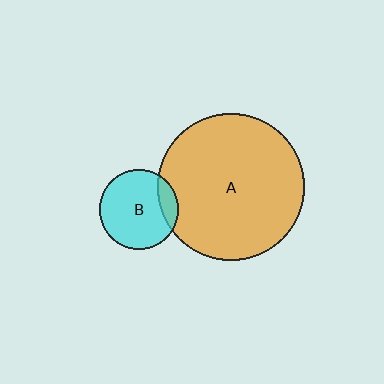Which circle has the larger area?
Circle A (orange).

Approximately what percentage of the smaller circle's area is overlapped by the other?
Approximately 15%.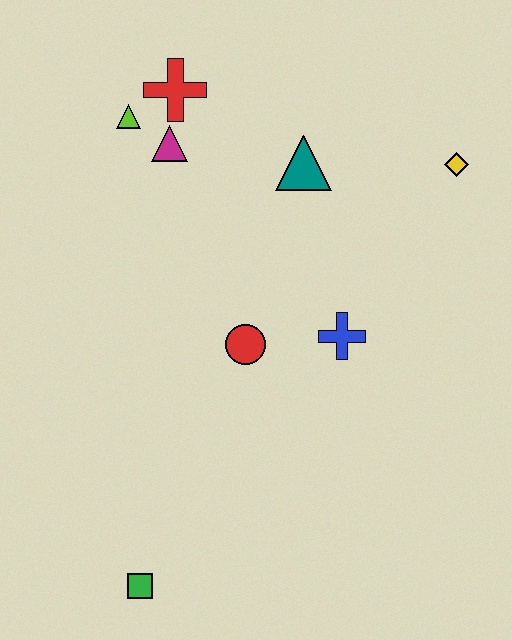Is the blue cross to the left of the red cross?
No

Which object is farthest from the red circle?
The yellow diamond is farthest from the red circle.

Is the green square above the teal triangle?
No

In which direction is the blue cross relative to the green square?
The blue cross is above the green square.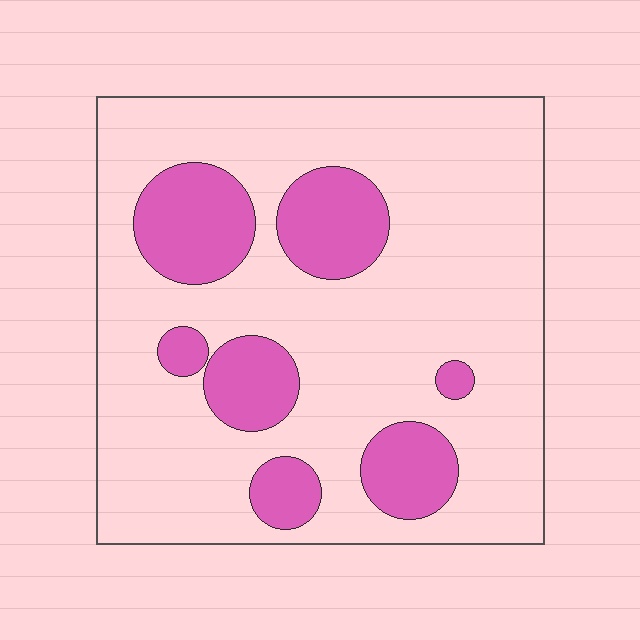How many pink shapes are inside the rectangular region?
7.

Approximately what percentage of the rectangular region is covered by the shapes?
Approximately 20%.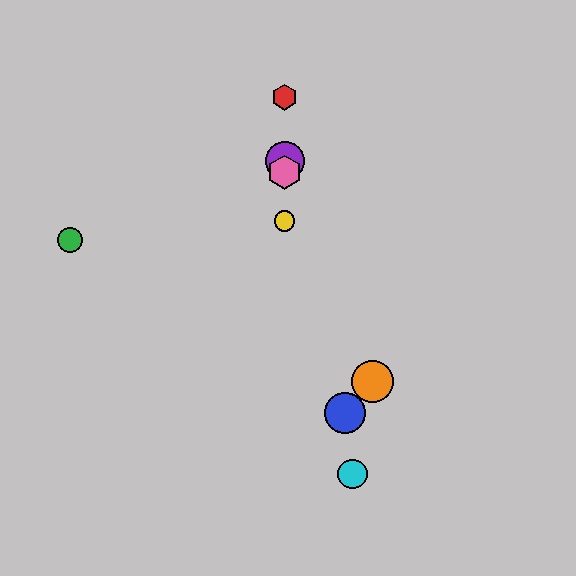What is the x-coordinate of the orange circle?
The orange circle is at x≈372.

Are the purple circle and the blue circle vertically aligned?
No, the purple circle is at x≈285 and the blue circle is at x≈345.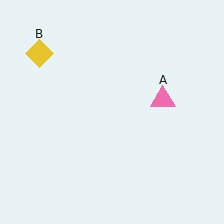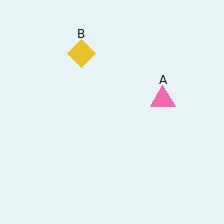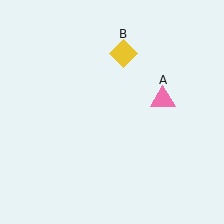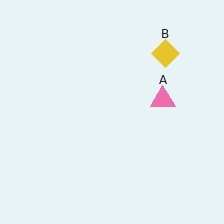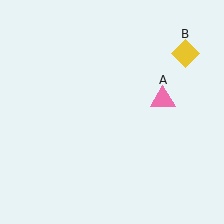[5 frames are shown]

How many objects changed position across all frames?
1 object changed position: yellow diamond (object B).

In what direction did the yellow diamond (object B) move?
The yellow diamond (object B) moved right.